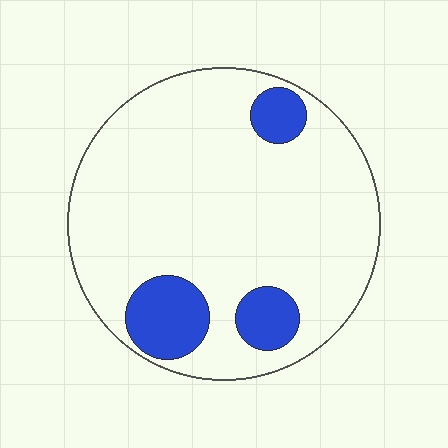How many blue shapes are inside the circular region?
3.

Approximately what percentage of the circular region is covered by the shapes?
Approximately 15%.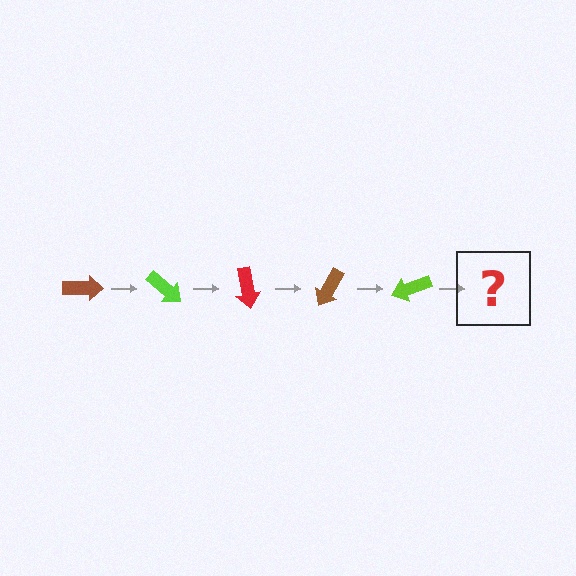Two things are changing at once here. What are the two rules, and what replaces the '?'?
The two rules are that it rotates 40 degrees each step and the color cycles through brown, lime, and red. The '?' should be a red arrow, rotated 200 degrees from the start.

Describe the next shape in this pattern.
It should be a red arrow, rotated 200 degrees from the start.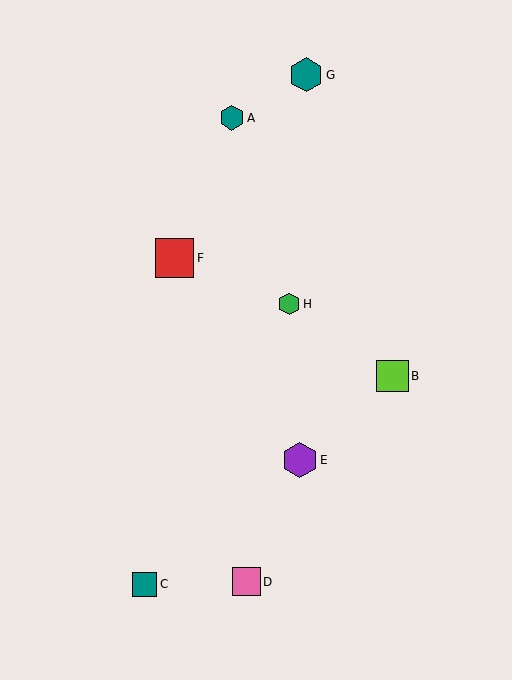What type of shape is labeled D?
Shape D is a pink square.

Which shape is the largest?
The red square (labeled F) is the largest.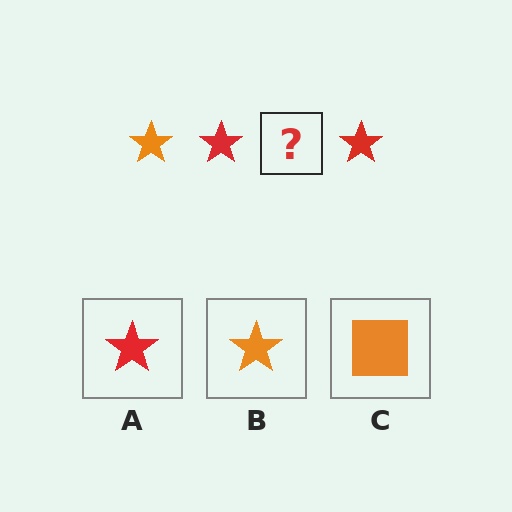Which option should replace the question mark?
Option B.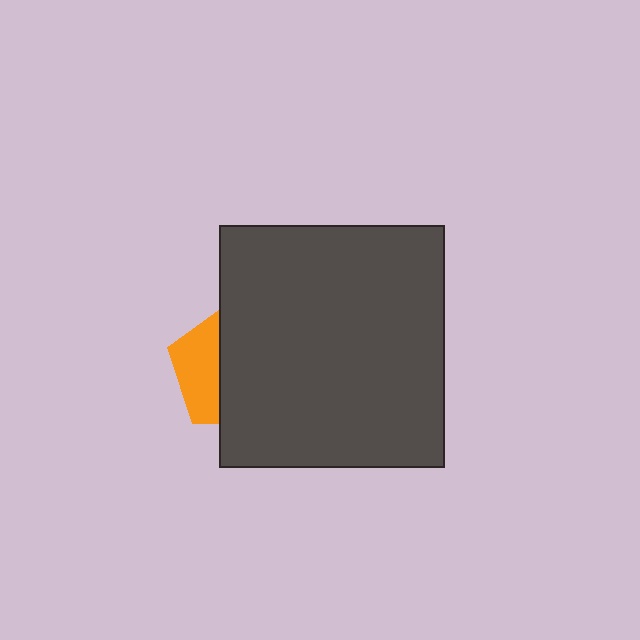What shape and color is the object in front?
The object in front is a dark gray rectangle.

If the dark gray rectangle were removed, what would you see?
You would see the complete orange pentagon.